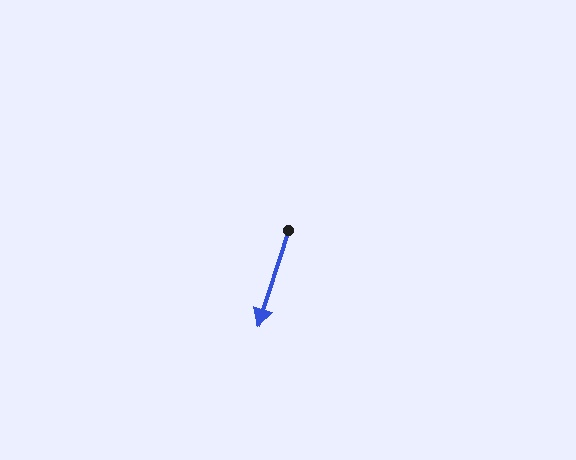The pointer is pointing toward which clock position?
Roughly 7 o'clock.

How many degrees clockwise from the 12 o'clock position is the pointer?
Approximately 197 degrees.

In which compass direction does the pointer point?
South.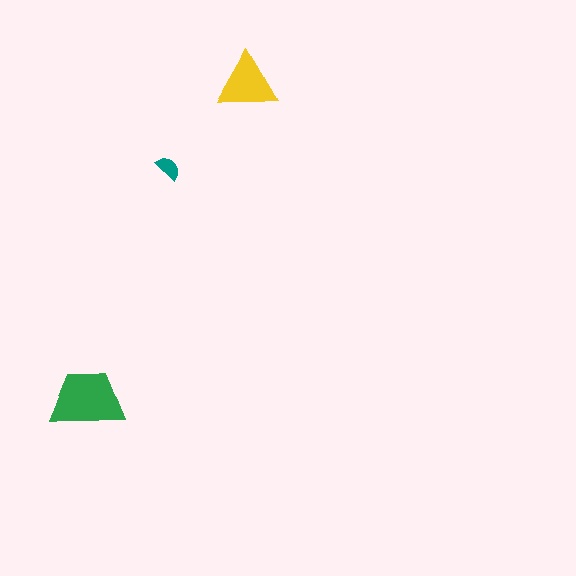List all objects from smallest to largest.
The teal semicircle, the yellow triangle, the green trapezoid.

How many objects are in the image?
There are 3 objects in the image.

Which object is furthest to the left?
The green trapezoid is leftmost.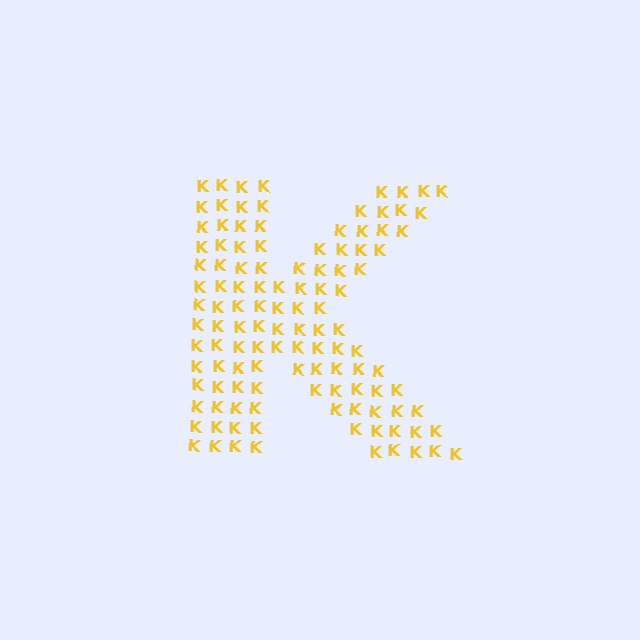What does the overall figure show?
The overall figure shows the letter K.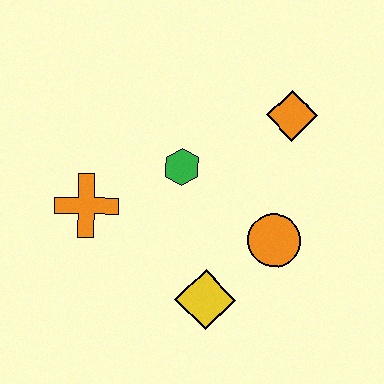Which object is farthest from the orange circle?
The orange cross is farthest from the orange circle.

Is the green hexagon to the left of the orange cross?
No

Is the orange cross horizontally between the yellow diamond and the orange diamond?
No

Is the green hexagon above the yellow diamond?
Yes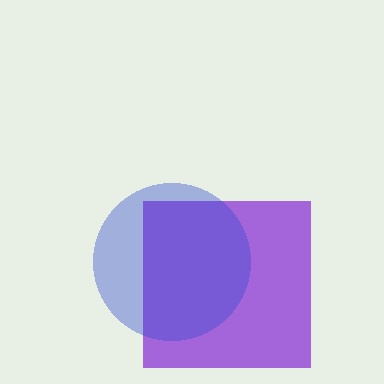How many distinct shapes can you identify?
There are 2 distinct shapes: a purple square, a blue circle.